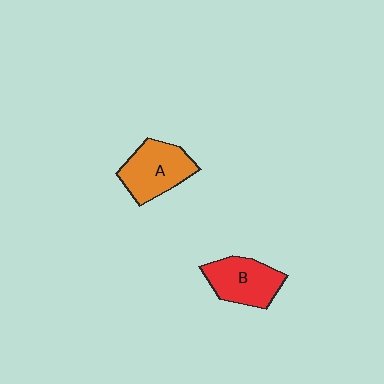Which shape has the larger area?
Shape A (orange).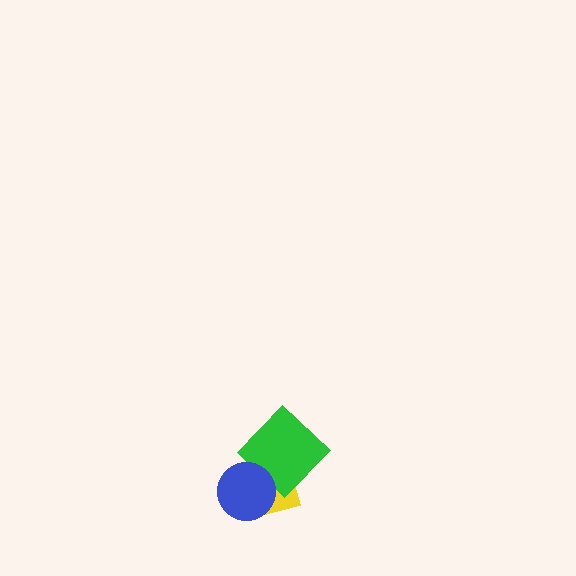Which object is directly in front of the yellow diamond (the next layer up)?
The green diamond is directly in front of the yellow diamond.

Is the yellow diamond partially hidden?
Yes, it is partially covered by another shape.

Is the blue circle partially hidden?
No, no other shape covers it.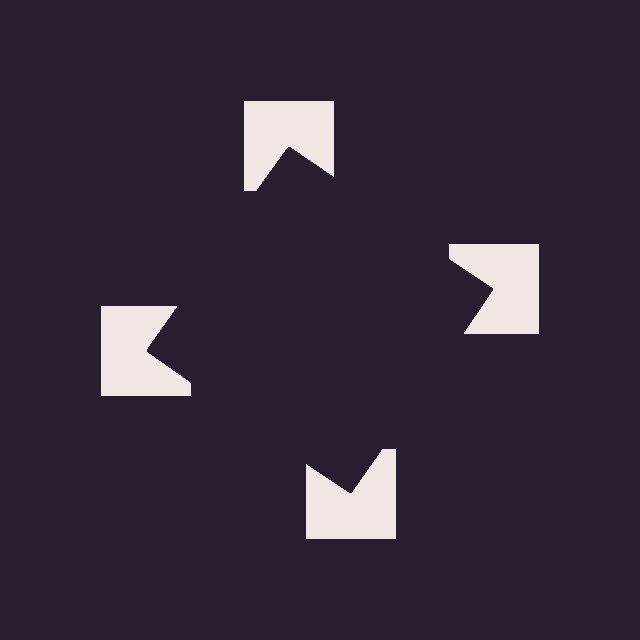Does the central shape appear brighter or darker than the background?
It typically appears slightly darker than the background, even though no actual brightness change is drawn.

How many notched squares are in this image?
There are 4 — one at each vertex of the illusory square.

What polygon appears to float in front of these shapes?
An illusory square — its edges are inferred from the aligned wedge cuts in the notched squares, not physically drawn.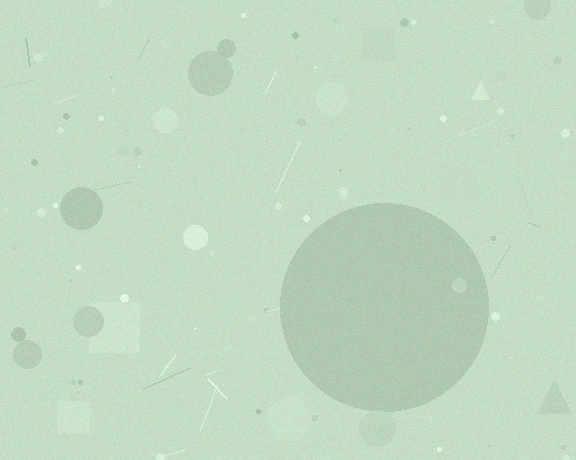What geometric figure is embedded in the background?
A circle is embedded in the background.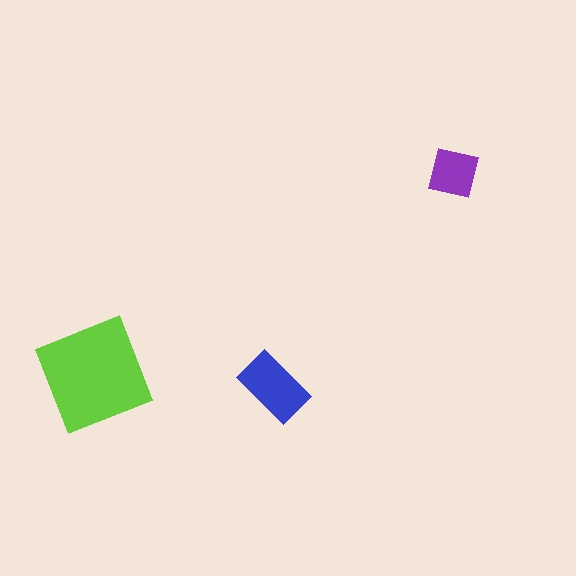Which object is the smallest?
The purple square.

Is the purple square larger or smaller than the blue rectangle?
Smaller.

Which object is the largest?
The lime square.